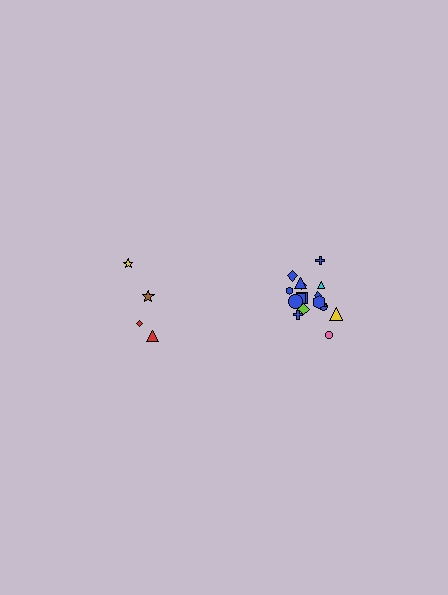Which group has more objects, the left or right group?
The right group.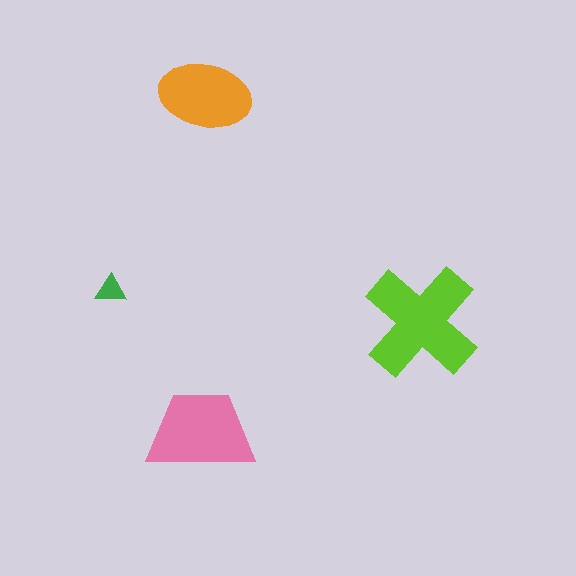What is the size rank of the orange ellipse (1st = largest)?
3rd.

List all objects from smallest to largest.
The green triangle, the orange ellipse, the pink trapezoid, the lime cross.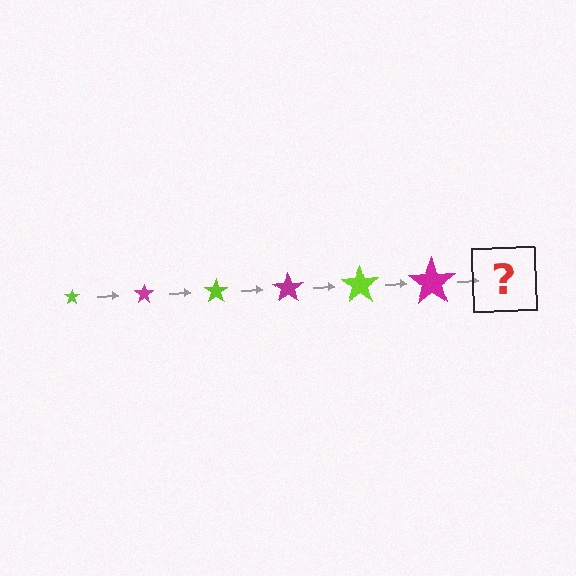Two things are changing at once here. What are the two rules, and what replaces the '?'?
The two rules are that the star grows larger each step and the color cycles through lime and magenta. The '?' should be a lime star, larger than the previous one.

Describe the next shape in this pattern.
It should be a lime star, larger than the previous one.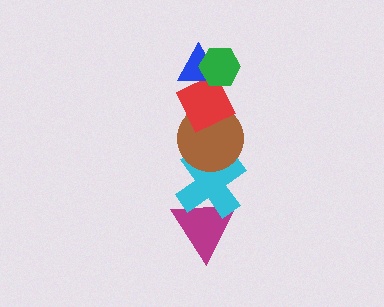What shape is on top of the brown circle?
The red diamond is on top of the brown circle.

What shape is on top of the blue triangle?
The green hexagon is on top of the blue triangle.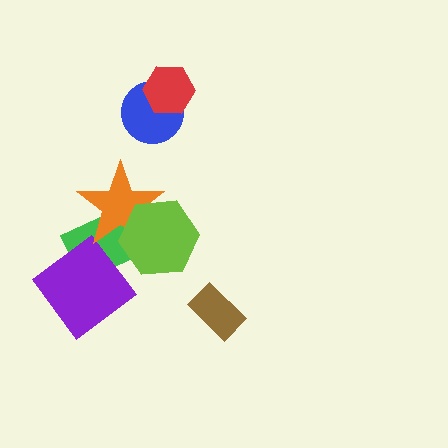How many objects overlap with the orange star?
2 objects overlap with the orange star.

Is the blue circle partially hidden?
Yes, it is partially covered by another shape.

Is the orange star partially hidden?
Yes, it is partially covered by another shape.